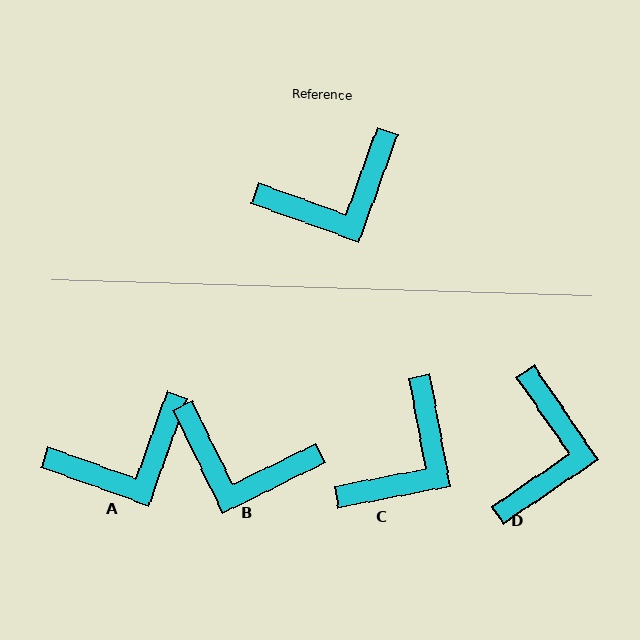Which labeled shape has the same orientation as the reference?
A.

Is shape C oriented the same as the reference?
No, it is off by about 31 degrees.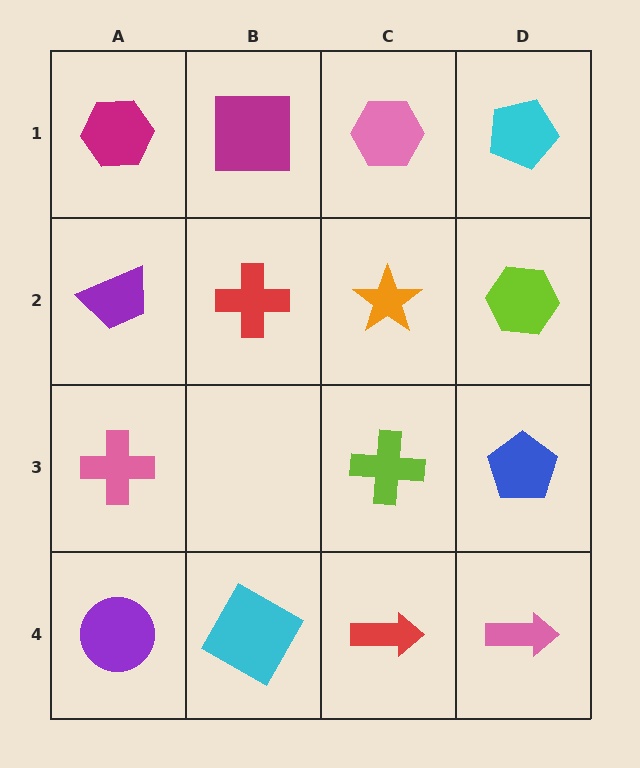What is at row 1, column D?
A cyan pentagon.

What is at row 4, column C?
A red arrow.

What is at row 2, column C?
An orange star.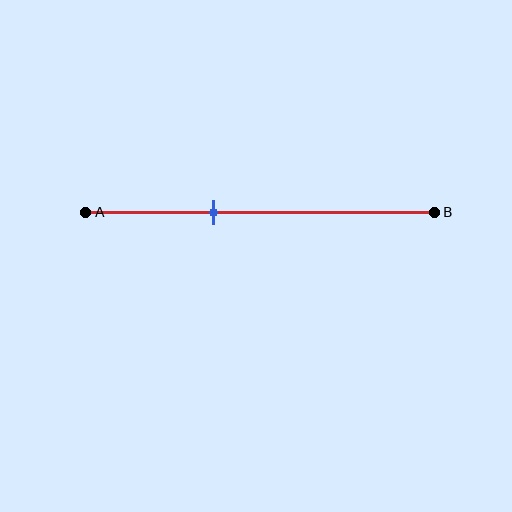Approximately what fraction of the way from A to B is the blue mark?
The blue mark is approximately 35% of the way from A to B.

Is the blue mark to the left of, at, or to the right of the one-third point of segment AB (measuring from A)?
The blue mark is to the right of the one-third point of segment AB.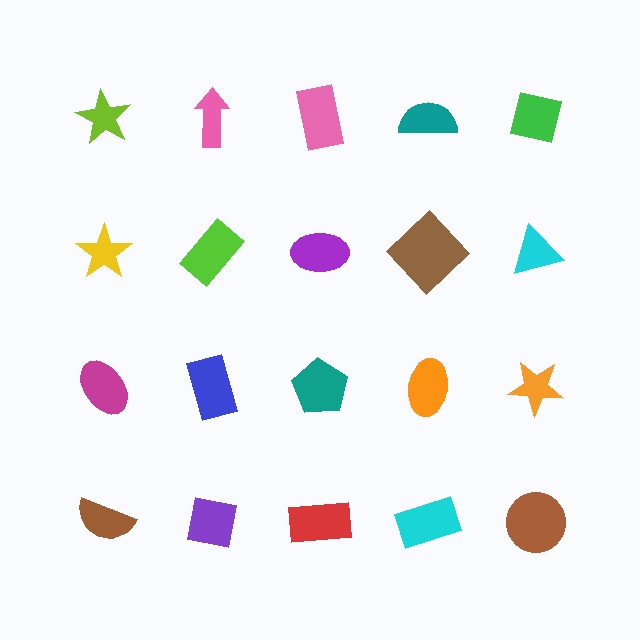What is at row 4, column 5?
A brown circle.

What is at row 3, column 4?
An orange ellipse.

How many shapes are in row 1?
5 shapes.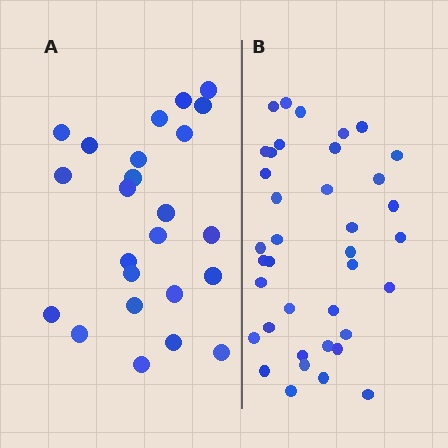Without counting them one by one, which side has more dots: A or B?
Region B (the right region) has more dots.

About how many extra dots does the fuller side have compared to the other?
Region B has approximately 15 more dots than region A.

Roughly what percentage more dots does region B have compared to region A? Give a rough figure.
About 60% more.